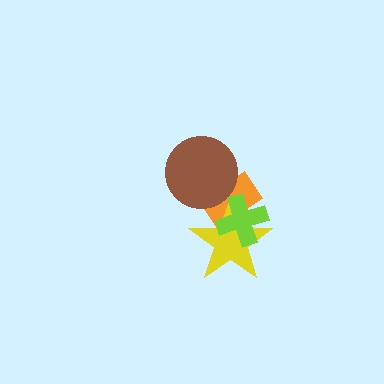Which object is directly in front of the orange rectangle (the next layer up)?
The brown circle is directly in front of the orange rectangle.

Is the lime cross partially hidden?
No, no other shape covers it.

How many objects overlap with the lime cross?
2 objects overlap with the lime cross.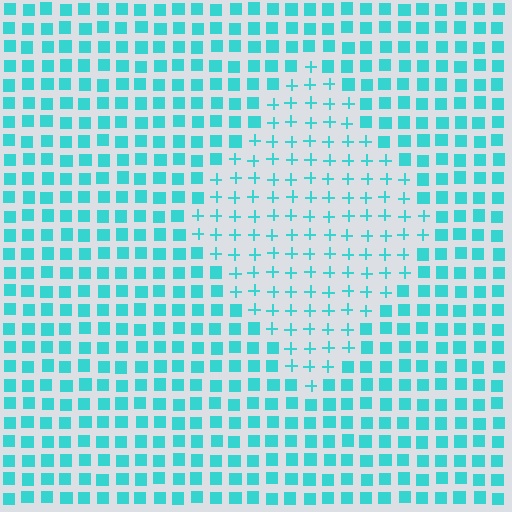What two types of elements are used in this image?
The image uses plus signs inside the diamond region and squares outside it.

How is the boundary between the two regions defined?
The boundary is defined by a change in element shape: plus signs inside vs. squares outside. All elements share the same color and spacing.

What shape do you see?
I see a diamond.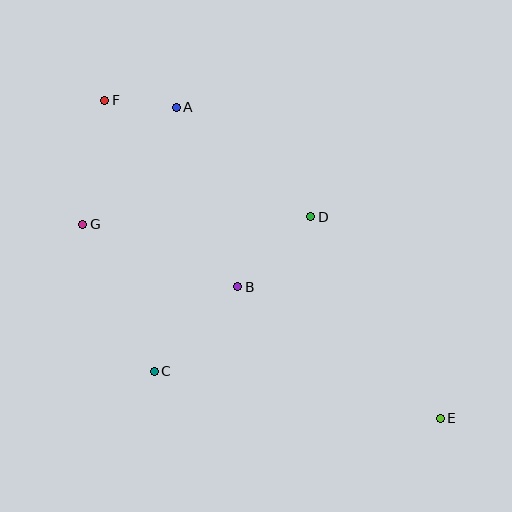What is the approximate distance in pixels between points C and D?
The distance between C and D is approximately 220 pixels.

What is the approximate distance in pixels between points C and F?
The distance between C and F is approximately 276 pixels.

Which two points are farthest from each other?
Points E and F are farthest from each other.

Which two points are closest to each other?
Points A and F are closest to each other.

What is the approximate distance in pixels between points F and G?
The distance between F and G is approximately 126 pixels.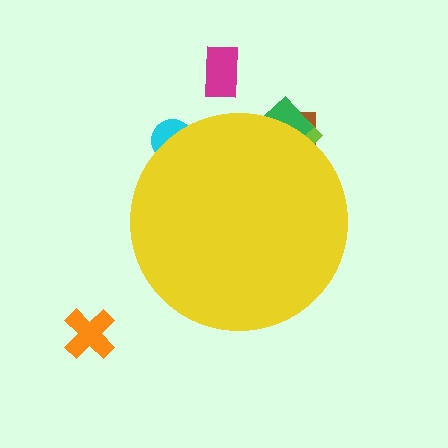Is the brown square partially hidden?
Yes, the brown square is partially hidden behind the yellow circle.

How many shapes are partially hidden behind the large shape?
4 shapes are partially hidden.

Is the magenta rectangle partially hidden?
No, the magenta rectangle is fully visible.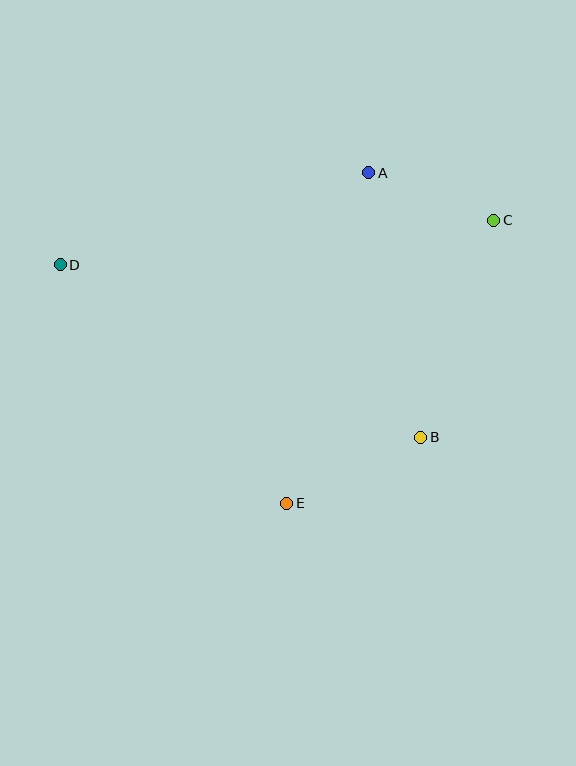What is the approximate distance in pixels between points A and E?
The distance between A and E is approximately 340 pixels.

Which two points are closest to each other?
Points A and C are closest to each other.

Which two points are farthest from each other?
Points C and D are farthest from each other.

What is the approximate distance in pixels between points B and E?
The distance between B and E is approximately 149 pixels.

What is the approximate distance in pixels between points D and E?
The distance between D and E is approximately 329 pixels.